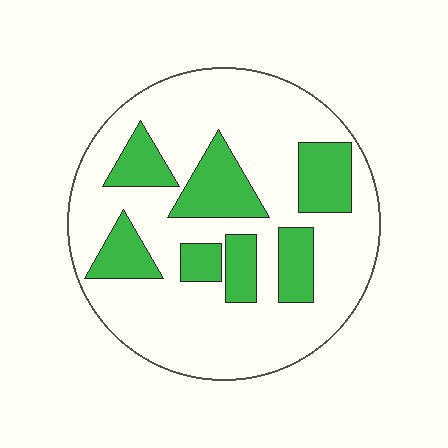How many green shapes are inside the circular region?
7.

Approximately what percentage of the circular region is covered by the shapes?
Approximately 25%.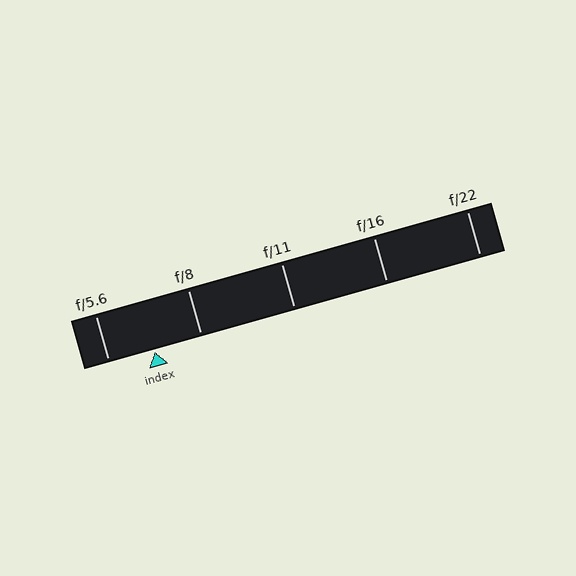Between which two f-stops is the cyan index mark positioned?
The index mark is between f/5.6 and f/8.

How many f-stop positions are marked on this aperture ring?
There are 5 f-stop positions marked.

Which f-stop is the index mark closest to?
The index mark is closest to f/5.6.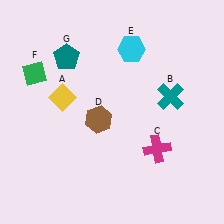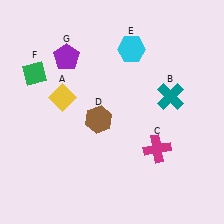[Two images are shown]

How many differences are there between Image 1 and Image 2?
There is 1 difference between the two images.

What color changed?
The pentagon (G) changed from teal in Image 1 to purple in Image 2.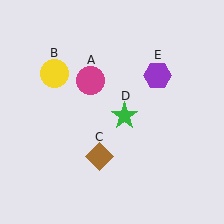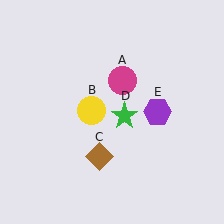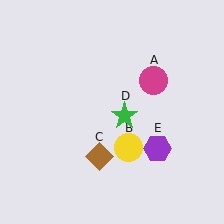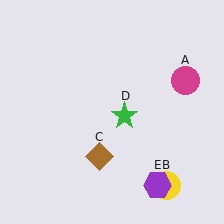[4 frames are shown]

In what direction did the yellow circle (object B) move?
The yellow circle (object B) moved down and to the right.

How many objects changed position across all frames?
3 objects changed position: magenta circle (object A), yellow circle (object B), purple hexagon (object E).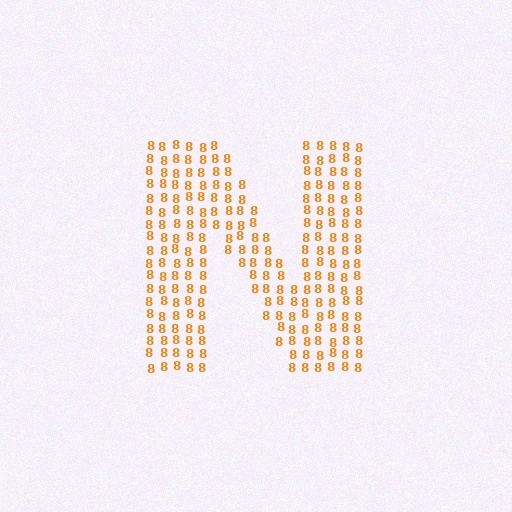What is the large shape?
The large shape is the letter N.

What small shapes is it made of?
It is made of small digit 8's.